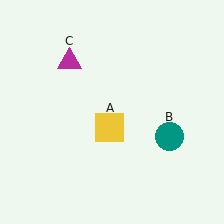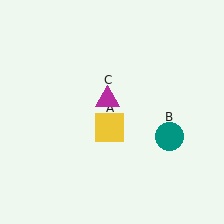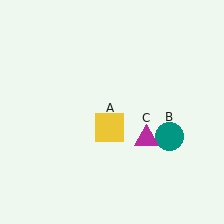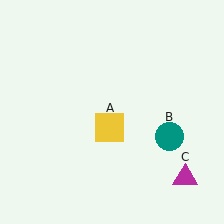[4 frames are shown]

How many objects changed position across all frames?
1 object changed position: magenta triangle (object C).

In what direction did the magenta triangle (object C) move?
The magenta triangle (object C) moved down and to the right.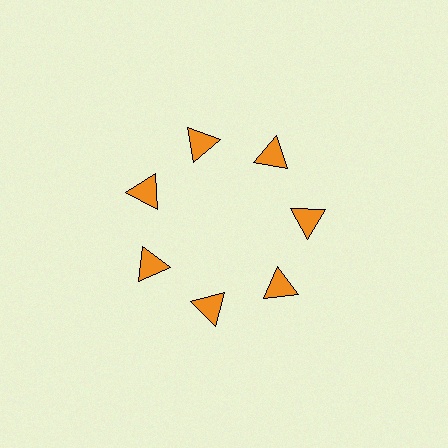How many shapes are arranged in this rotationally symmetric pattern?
There are 7 shapes, arranged in 7 groups of 1.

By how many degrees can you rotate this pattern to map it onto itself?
The pattern maps onto itself every 51 degrees of rotation.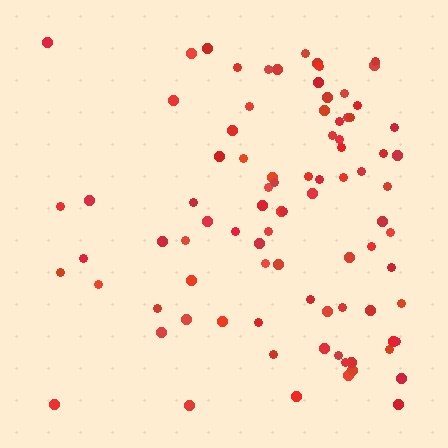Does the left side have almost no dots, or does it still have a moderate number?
Still a moderate number, just noticeably fewer than the right.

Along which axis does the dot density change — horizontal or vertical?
Horizontal.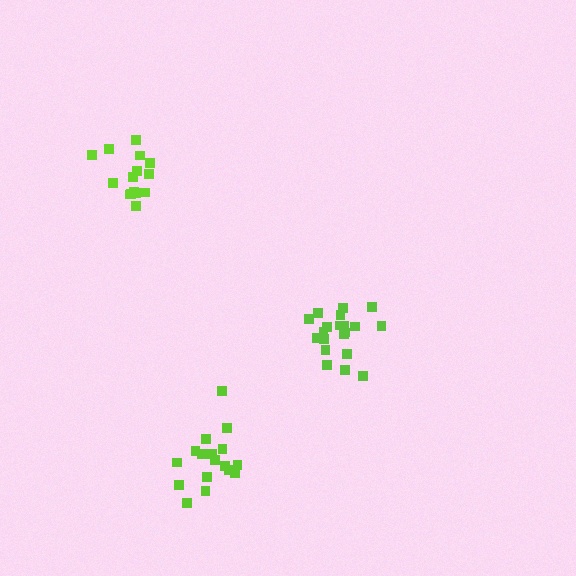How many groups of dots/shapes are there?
There are 3 groups.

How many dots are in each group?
Group 1: 20 dots, Group 2: 17 dots, Group 3: 15 dots (52 total).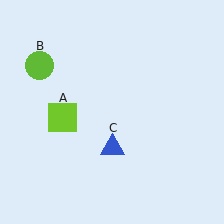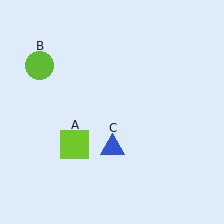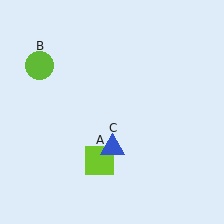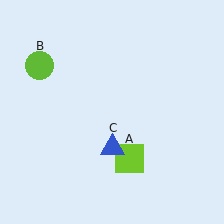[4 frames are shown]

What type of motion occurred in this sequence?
The lime square (object A) rotated counterclockwise around the center of the scene.